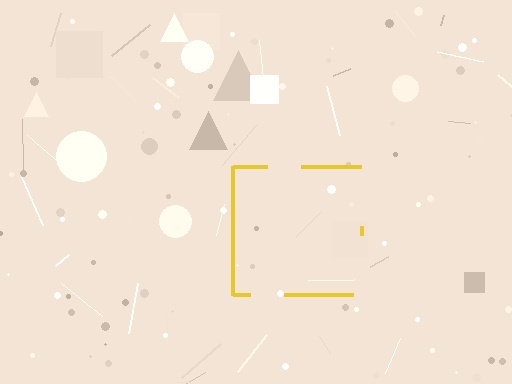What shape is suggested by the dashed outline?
The dashed outline suggests a square.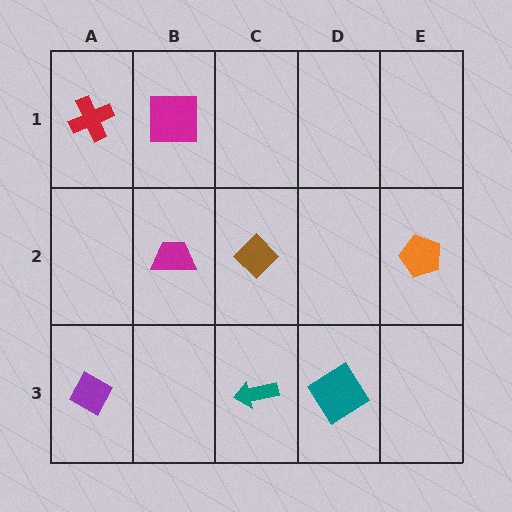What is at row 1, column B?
A magenta square.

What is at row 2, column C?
A brown diamond.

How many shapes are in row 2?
3 shapes.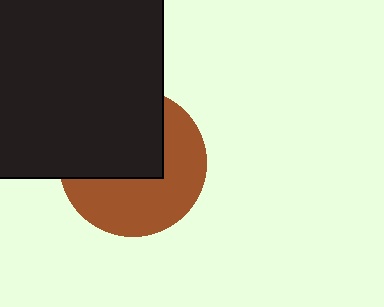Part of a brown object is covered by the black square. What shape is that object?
It is a circle.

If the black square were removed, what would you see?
You would see the complete brown circle.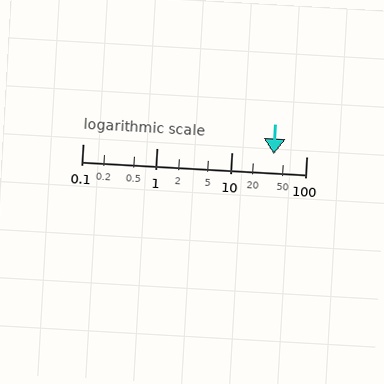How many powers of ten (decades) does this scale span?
The scale spans 3 decades, from 0.1 to 100.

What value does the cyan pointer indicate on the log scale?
The pointer indicates approximately 37.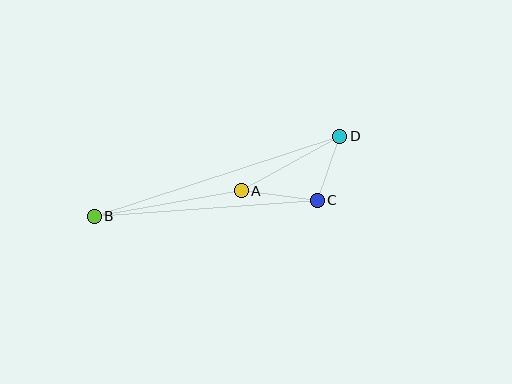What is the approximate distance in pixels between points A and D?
The distance between A and D is approximately 113 pixels.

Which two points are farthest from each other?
Points B and D are farthest from each other.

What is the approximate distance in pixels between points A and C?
The distance between A and C is approximately 76 pixels.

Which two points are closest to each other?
Points C and D are closest to each other.